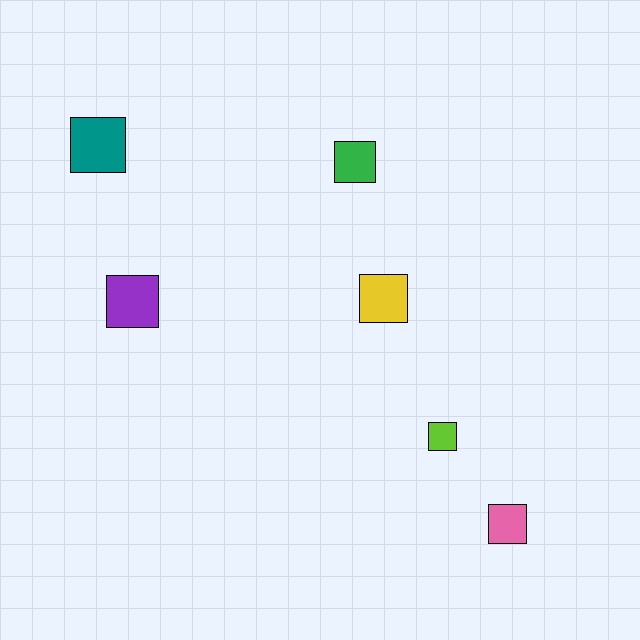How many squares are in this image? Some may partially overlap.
There are 6 squares.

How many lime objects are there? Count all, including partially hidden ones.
There is 1 lime object.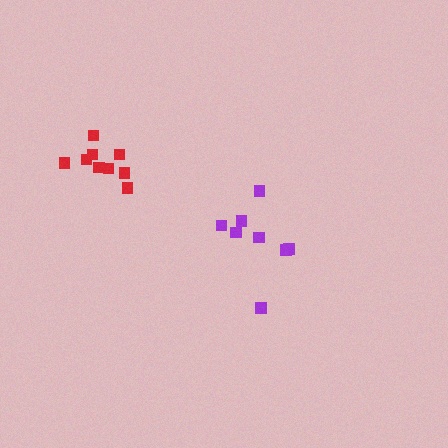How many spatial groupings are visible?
There are 2 spatial groupings.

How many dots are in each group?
Group 1: 9 dots, Group 2: 8 dots (17 total).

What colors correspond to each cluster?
The clusters are colored: red, purple.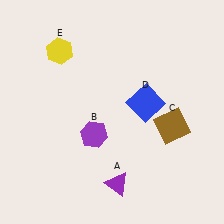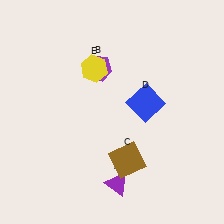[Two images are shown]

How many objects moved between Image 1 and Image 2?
3 objects moved between the two images.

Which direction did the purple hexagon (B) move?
The purple hexagon (B) moved up.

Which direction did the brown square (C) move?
The brown square (C) moved left.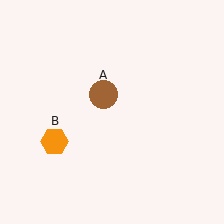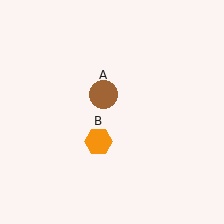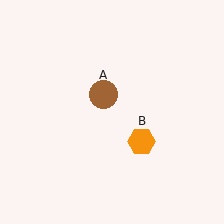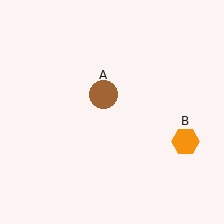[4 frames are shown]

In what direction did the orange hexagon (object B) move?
The orange hexagon (object B) moved right.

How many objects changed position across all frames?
1 object changed position: orange hexagon (object B).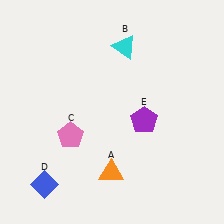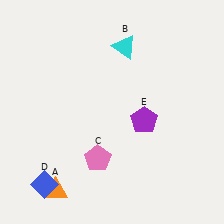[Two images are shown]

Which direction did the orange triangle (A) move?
The orange triangle (A) moved left.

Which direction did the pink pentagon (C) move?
The pink pentagon (C) moved right.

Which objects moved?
The objects that moved are: the orange triangle (A), the pink pentagon (C).